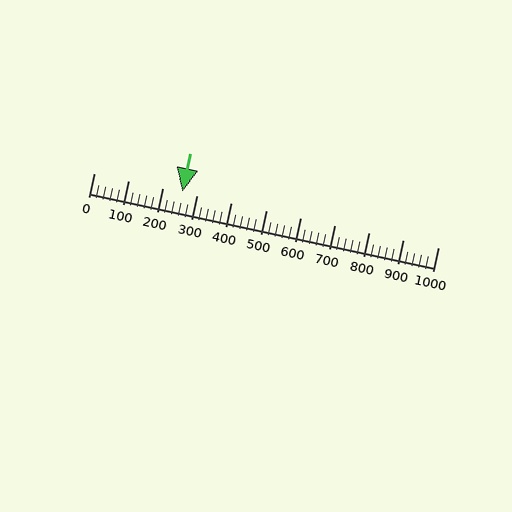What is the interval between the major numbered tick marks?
The major tick marks are spaced 100 units apart.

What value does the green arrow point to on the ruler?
The green arrow points to approximately 257.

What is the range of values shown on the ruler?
The ruler shows values from 0 to 1000.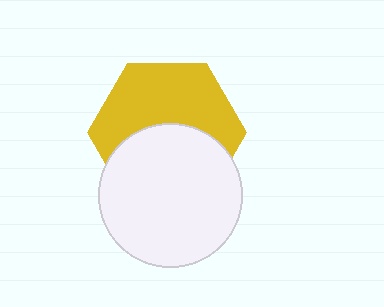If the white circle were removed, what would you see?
You would see the complete yellow hexagon.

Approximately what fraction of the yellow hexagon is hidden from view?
Roughly 46% of the yellow hexagon is hidden behind the white circle.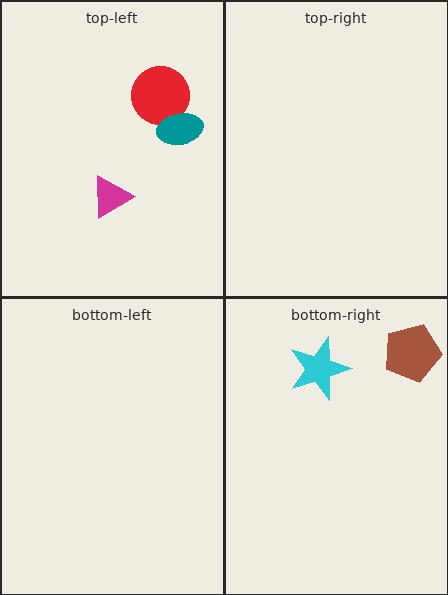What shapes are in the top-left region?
The magenta triangle, the red circle, the teal ellipse.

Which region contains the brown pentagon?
The bottom-right region.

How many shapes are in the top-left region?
3.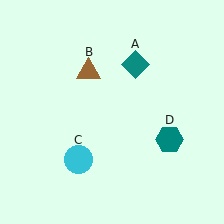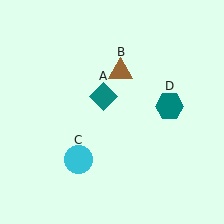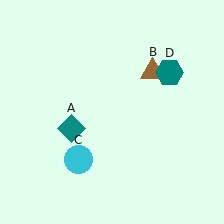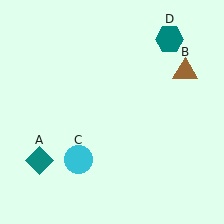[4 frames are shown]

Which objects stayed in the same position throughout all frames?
Cyan circle (object C) remained stationary.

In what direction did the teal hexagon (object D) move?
The teal hexagon (object D) moved up.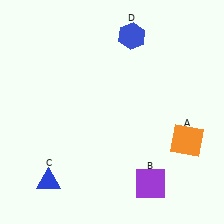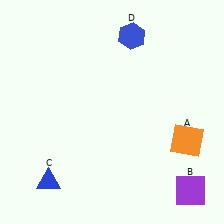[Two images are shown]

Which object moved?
The purple square (B) moved right.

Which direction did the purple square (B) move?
The purple square (B) moved right.